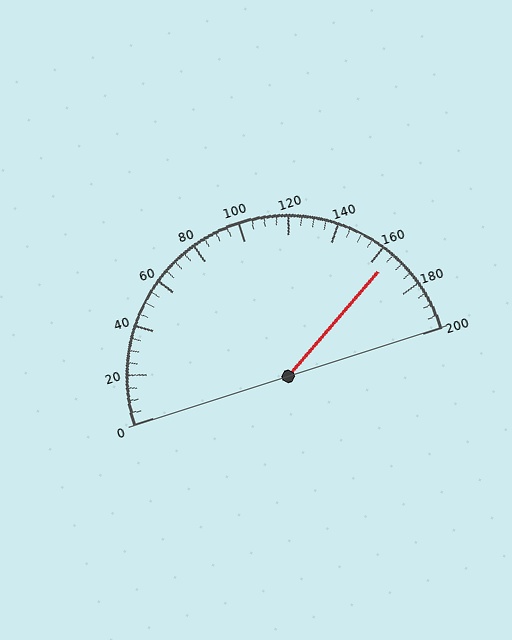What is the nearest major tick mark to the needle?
The nearest major tick mark is 160.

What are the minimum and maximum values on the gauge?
The gauge ranges from 0 to 200.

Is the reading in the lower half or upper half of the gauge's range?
The reading is in the upper half of the range (0 to 200).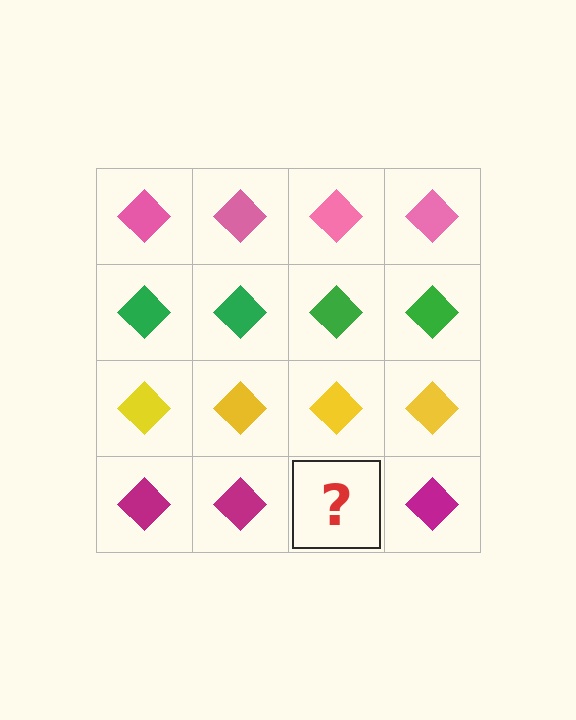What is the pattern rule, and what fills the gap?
The rule is that each row has a consistent color. The gap should be filled with a magenta diamond.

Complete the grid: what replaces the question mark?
The question mark should be replaced with a magenta diamond.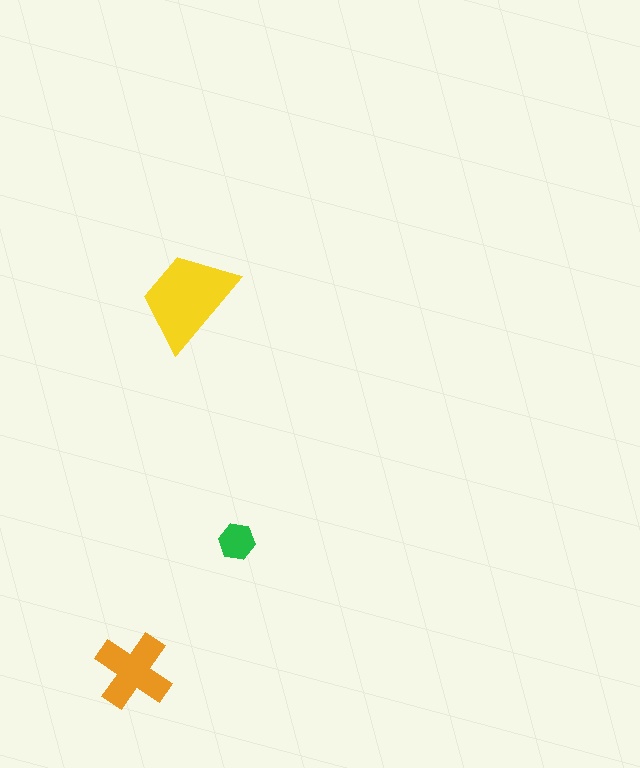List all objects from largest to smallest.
The yellow trapezoid, the orange cross, the green hexagon.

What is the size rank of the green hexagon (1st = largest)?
3rd.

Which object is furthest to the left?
The orange cross is leftmost.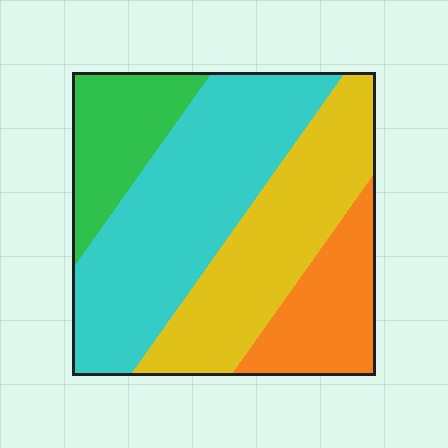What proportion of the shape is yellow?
Yellow covers roughly 30% of the shape.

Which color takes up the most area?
Cyan, at roughly 40%.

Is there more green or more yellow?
Yellow.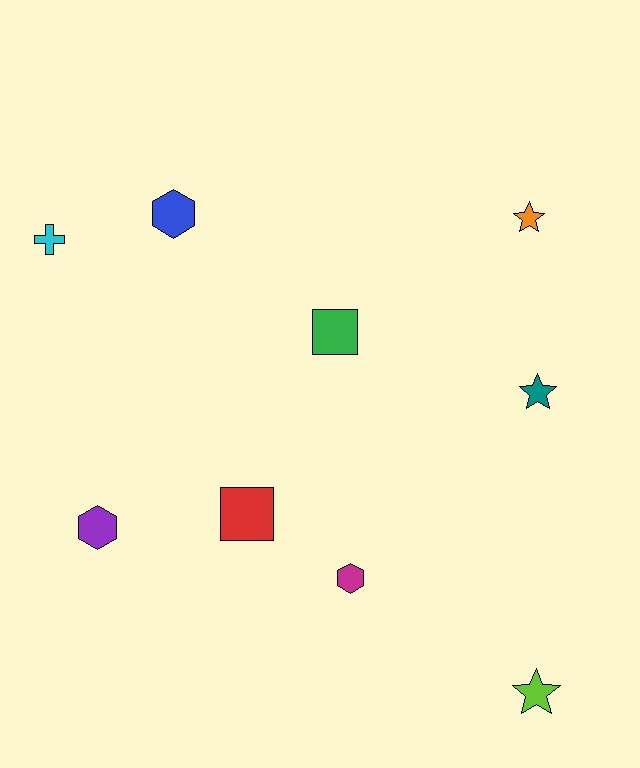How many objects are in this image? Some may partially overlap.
There are 9 objects.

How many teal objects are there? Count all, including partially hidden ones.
There is 1 teal object.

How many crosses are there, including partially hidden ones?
There is 1 cross.